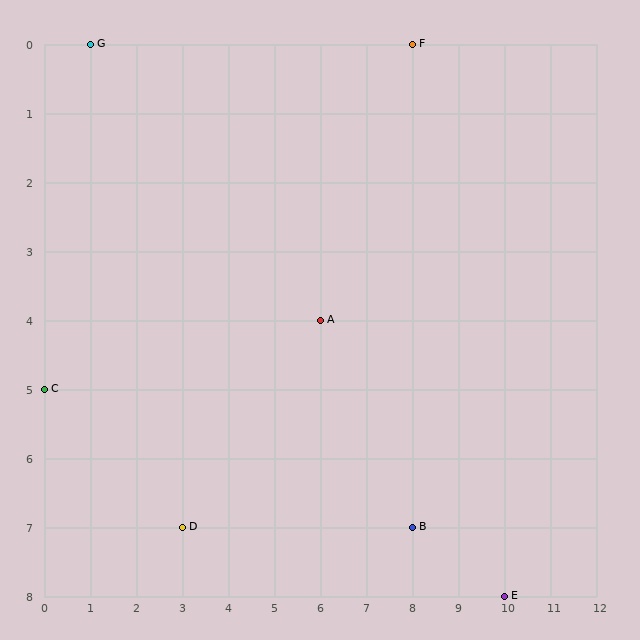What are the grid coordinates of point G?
Point G is at grid coordinates (1, 0).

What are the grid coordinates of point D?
Point D is at grid coordinates (3, 7).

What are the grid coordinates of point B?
Point B is at grid coordinates (8, 7).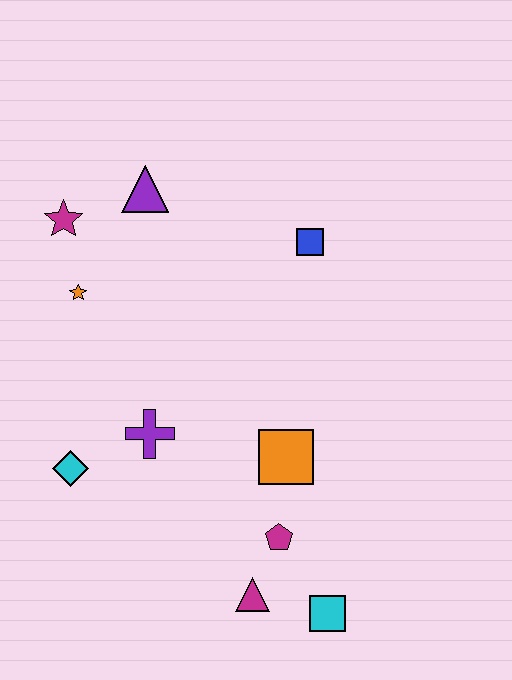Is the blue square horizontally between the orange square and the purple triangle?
No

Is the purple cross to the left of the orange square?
Yes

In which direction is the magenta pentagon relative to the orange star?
The magenta pentagon is below the orange star.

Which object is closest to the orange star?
The magenta star is closest to the orange star.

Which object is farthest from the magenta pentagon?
The magenta star is farthest from the magenta pentagon.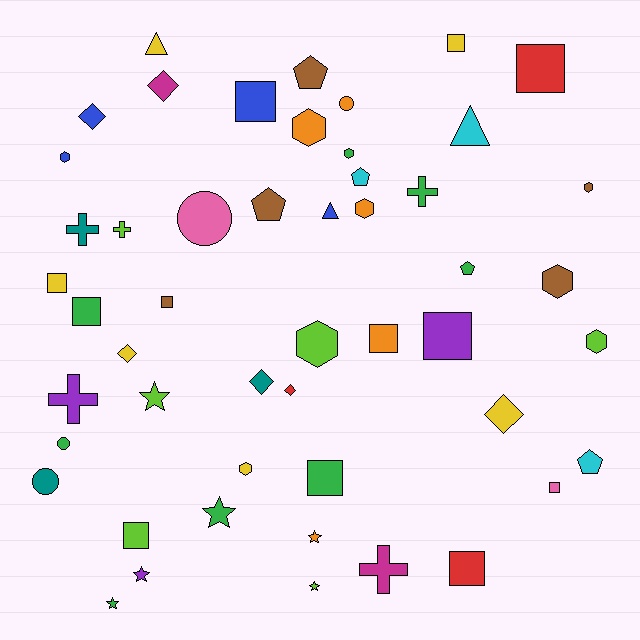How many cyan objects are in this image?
There are 3 cyan objects.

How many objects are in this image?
There are 50 objects.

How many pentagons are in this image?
There are 5 pentagons.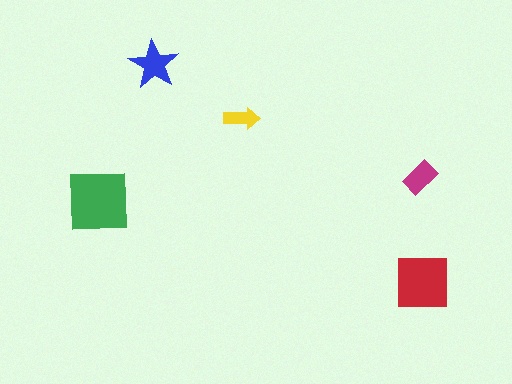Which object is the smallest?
The yellow arrow.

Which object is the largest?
The green square.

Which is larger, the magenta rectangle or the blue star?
The blue star.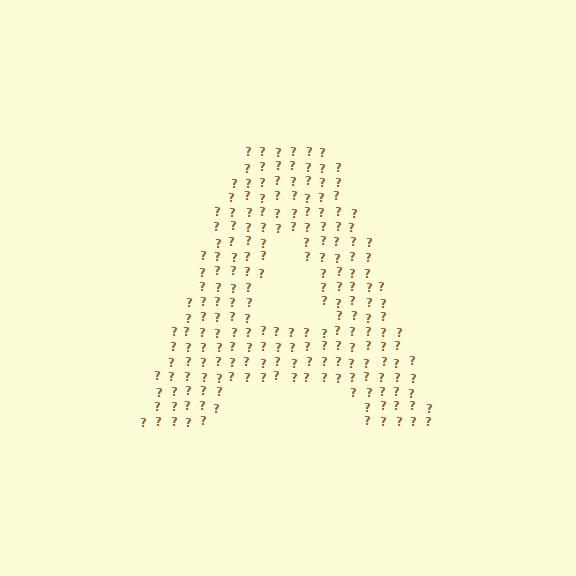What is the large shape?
The large shape is the letter A.